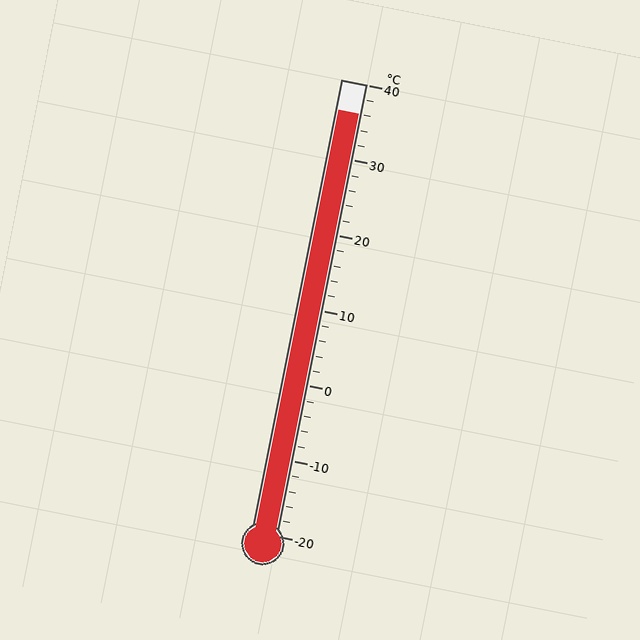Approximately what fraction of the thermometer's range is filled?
The thermometer is filled to approximately 95% of its range.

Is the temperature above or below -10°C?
The temperature is above -10°C.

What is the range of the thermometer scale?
The thermometer scale ranges from -20°C to 40°C.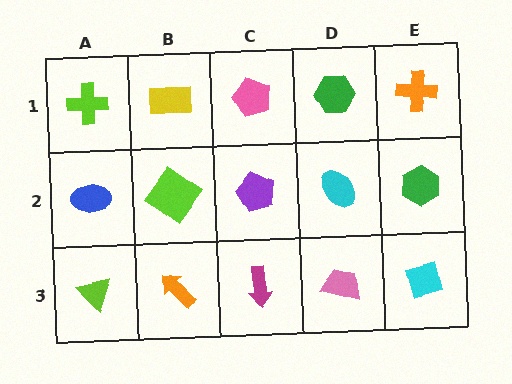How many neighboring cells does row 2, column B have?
4.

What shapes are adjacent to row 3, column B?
A lime diamond (row 2, column B), a lime triangle (row 3, column A), a magenta arrow (row 3, column C).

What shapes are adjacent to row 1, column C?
A purple pentagon (row 2, column C), a yellow rectangle (row 1, column B), a green hexagon (row 1, column D).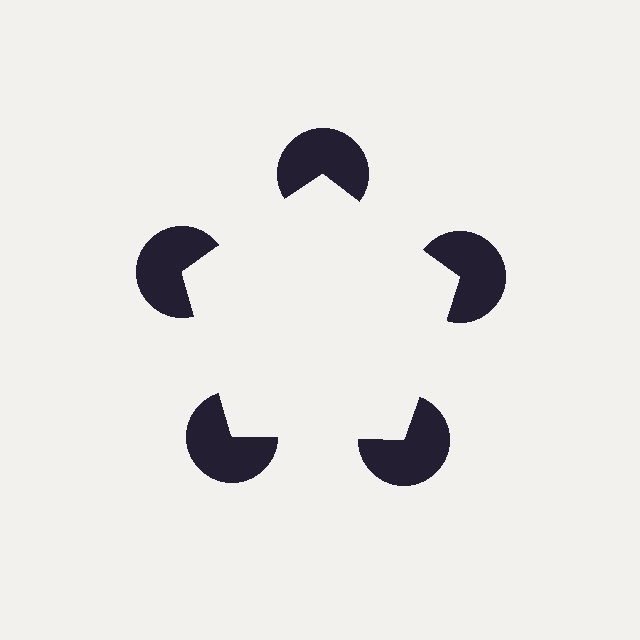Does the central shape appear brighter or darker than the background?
It typically appears slightly brighter than the background, even though no actual brightness change is drawn.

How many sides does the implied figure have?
5 sides.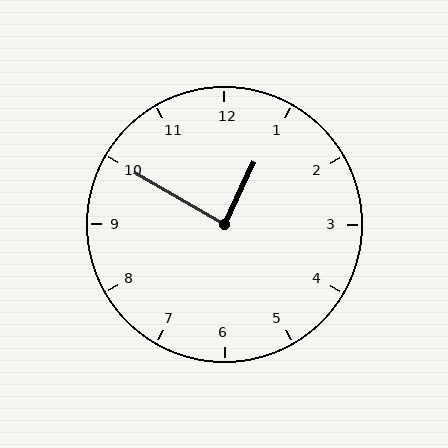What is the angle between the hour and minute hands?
Approximately 85 degrees.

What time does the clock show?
12:50.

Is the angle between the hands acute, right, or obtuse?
It is right.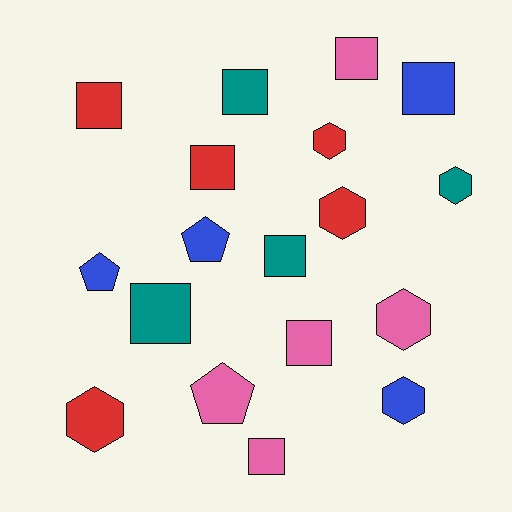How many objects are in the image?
There are 18 objects.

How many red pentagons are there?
There are no red pentagons.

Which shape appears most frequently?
Square, with 9 objects.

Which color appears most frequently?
Pink, with 5 objects.